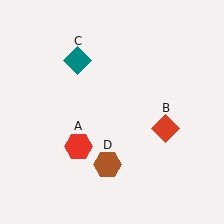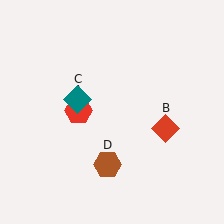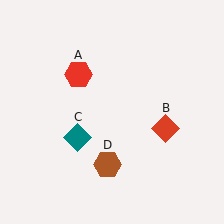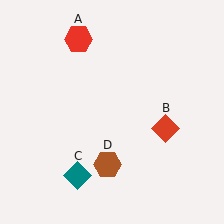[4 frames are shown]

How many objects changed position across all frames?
2 objects changed position: red hexagon (object A), teal diamond (object C).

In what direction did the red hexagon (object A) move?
The red hexagon (object A) moved up.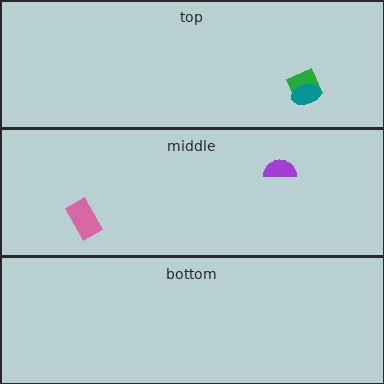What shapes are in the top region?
The green square, the teal ellipse.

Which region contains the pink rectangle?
The middle region.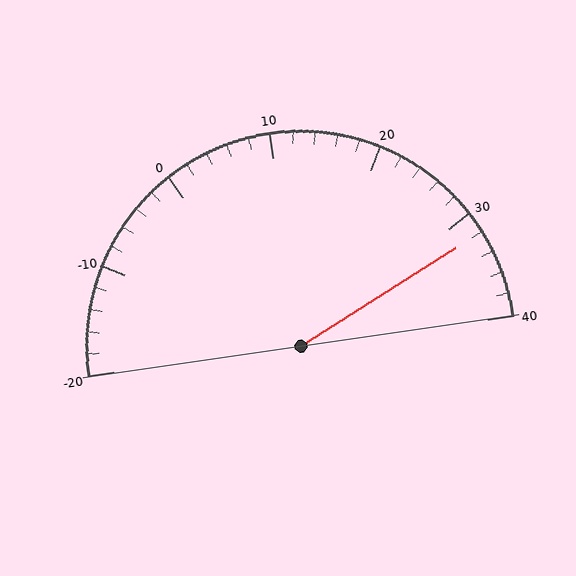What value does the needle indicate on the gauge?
The needle indicates approximately 32.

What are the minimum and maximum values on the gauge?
The gauge ranges from -20 to 40.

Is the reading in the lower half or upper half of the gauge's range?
The reading is in the upper half of the range (-20 to 40).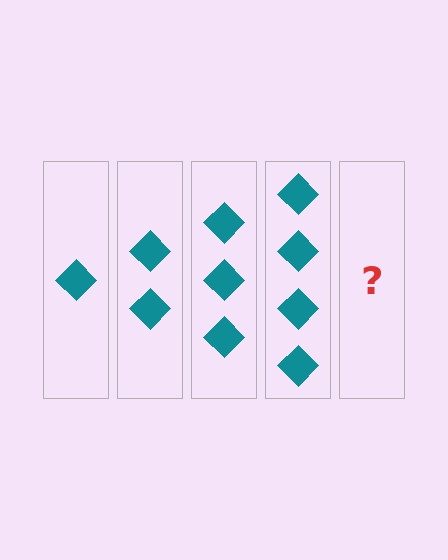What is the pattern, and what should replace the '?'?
The pattern is that each step adds one more diamond. The '?' should be 5 diamonds.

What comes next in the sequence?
The next element should be 5 diamonds.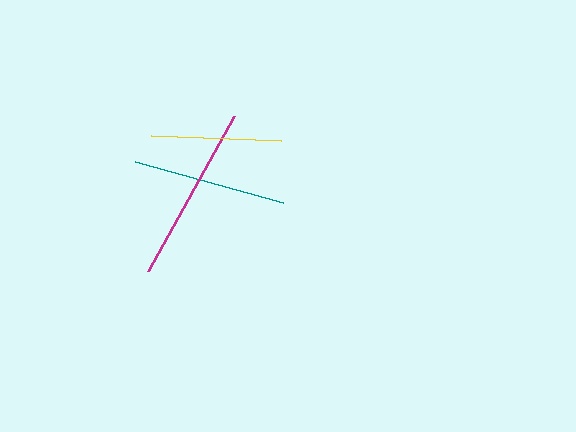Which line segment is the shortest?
The yellow line is the shortest at approximately 130 pixels.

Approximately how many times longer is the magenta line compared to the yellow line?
The magenta line is approximately 1.4 times the length of the yellow line.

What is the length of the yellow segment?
The yellow segment is approximately 130 pixels long.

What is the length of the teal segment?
The teal segment is approximately 154 pixels long.